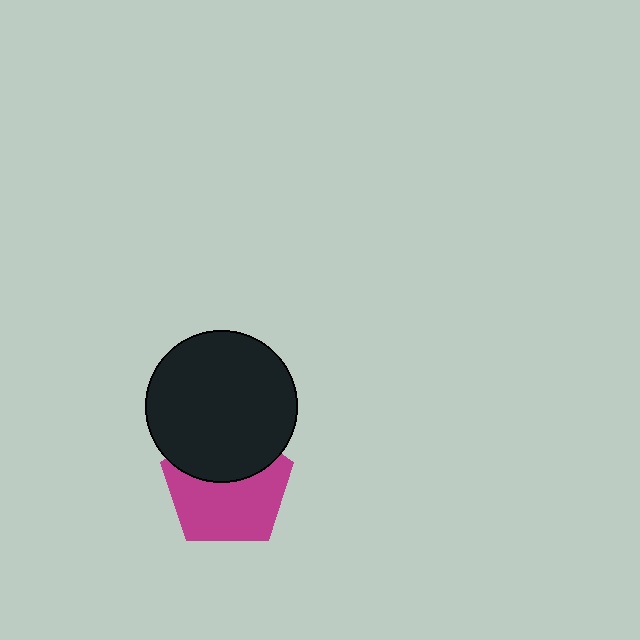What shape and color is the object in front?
The object in front is a black circle.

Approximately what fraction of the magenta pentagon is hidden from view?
Roughly 39% of the magenta pentagon is hidden behind the black circle.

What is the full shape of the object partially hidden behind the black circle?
The partially hidden object is a magenta pentagon.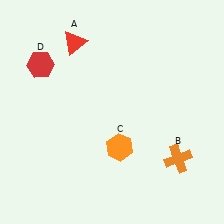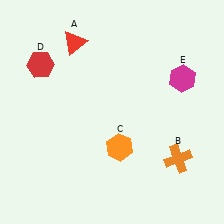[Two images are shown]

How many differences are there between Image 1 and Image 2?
There is 1 difference between the two images.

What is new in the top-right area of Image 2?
A magenta hexagon (E) was added in the top-right area of Image 2.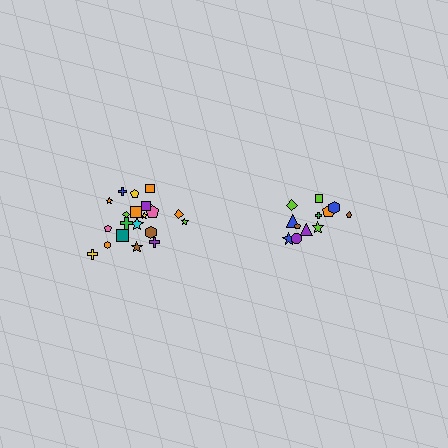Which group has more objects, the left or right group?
The left group.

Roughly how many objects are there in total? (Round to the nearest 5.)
Roughly 35 objects in total.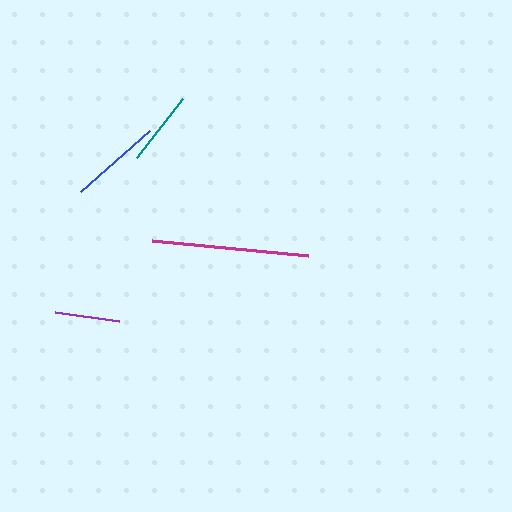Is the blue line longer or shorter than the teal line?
The blue line is longer than the teal line.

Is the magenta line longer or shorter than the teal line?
The magenta line is longer than the teal line.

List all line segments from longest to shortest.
From longest to shortest: magenta, blue, teal, purple.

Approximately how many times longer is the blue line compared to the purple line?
The blue line is approximately 1.4 times the length of the purple line.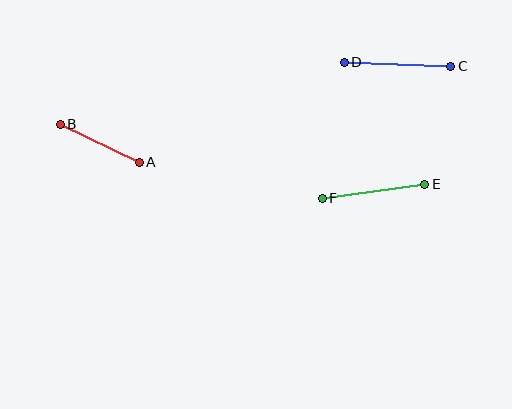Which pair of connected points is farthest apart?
Points C and D are farthest apart.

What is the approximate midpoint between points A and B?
The midpoint is at approximately (100, 143) pixels.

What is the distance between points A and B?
The distance is approximately 88 pixels.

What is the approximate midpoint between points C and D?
The midpoint is at approximately (397, 64) pixels.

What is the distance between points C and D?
The distance is approximately 106 pixels.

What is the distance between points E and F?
The distance is approximately 104 pixels.